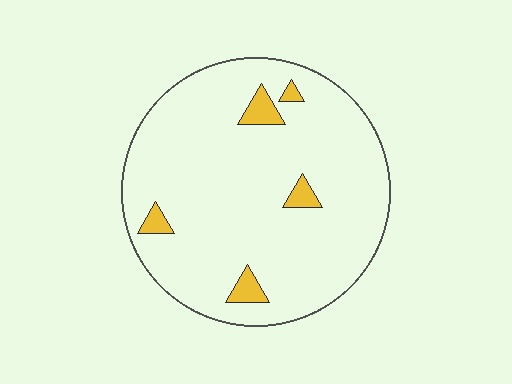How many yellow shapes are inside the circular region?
5.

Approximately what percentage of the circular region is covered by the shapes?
Approximately 5%.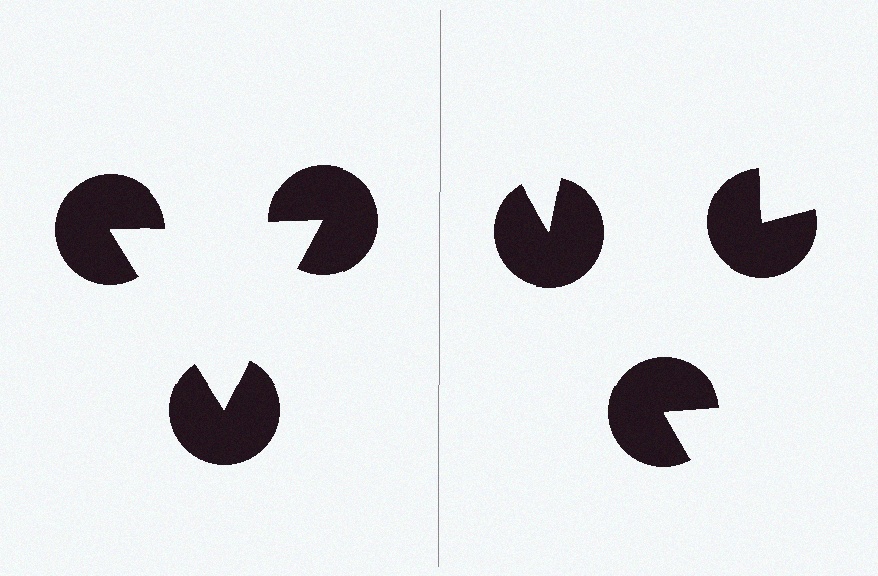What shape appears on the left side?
An illusory triangle.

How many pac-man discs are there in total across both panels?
6 — 3 on each side.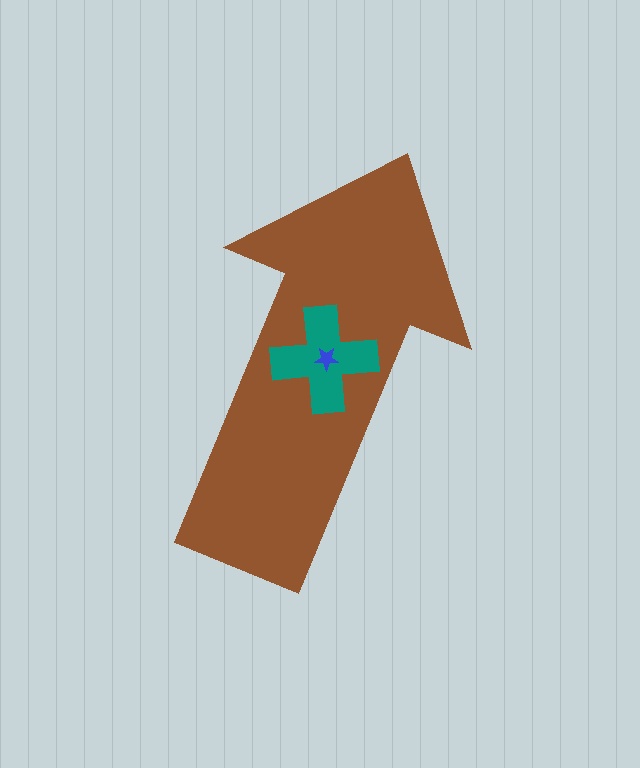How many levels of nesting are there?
3.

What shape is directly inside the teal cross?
The blue star.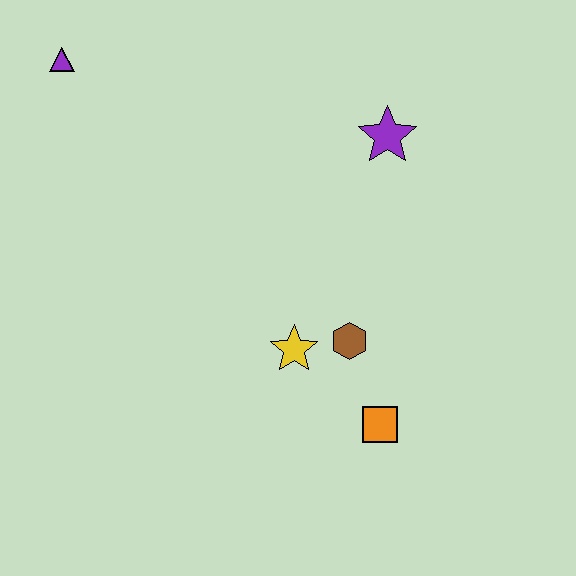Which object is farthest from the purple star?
The purple triangle is farthest from the purple star.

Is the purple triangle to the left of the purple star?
Yes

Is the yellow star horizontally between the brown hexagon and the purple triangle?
Yes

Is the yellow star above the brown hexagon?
No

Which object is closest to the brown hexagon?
The yellow star is closest to the brown hexagon.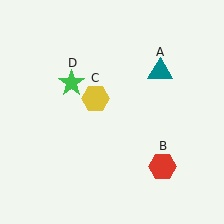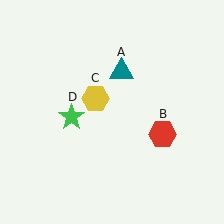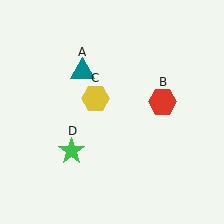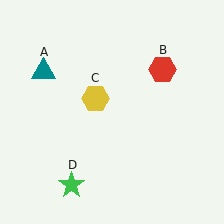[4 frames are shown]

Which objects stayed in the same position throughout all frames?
Yellow hexagon (object C) remained stationary.